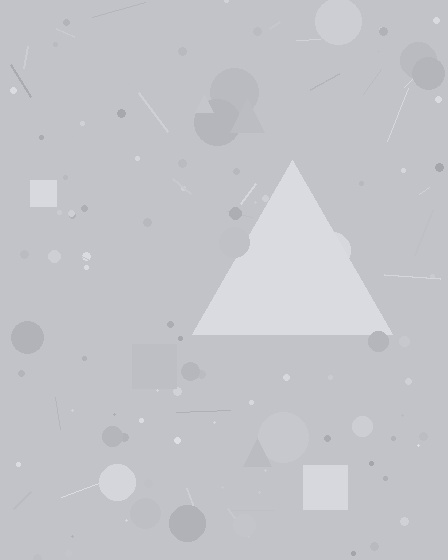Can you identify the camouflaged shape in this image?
The camouflaged shape is a triangle.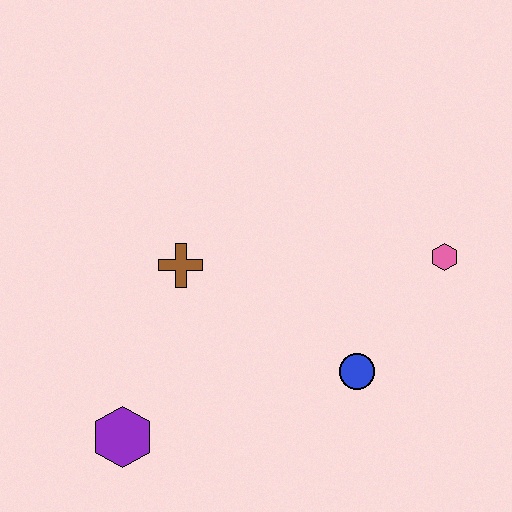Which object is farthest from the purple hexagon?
The pink hexagon is farthest from the purple hexagon.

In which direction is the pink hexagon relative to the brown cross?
The pink hexagon is to the right of the brown cross.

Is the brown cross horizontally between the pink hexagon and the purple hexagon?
Yes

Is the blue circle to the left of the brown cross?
No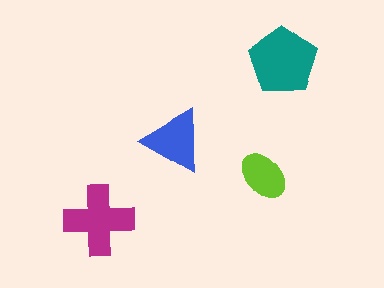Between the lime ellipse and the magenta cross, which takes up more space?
The magenta cross.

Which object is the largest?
The teal pentagon.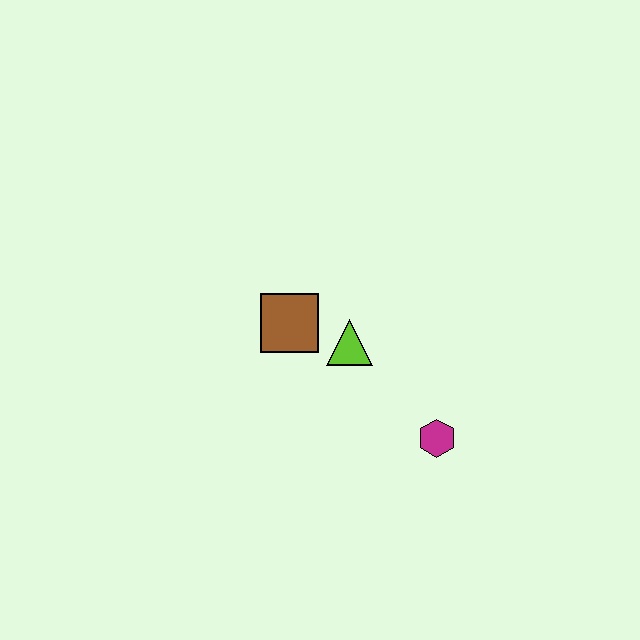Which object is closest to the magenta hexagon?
The lime triangle is closest to the magenta hexagon.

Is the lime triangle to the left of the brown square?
No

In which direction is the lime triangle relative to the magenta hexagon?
The lime triangle is above the magenta hexagon.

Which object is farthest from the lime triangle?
The magenta hexagon is farthest from the lime triangle.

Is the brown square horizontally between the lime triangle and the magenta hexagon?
No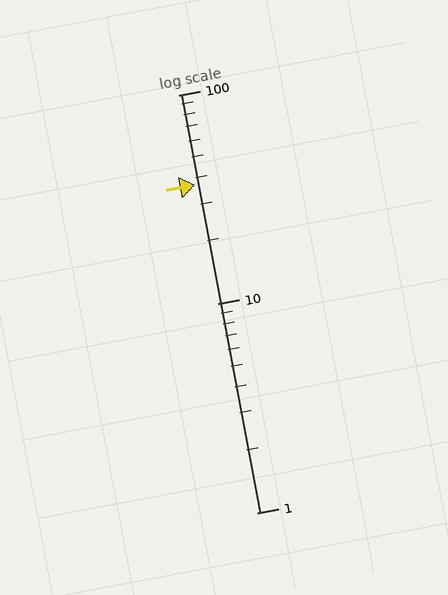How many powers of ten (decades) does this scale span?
The scale spans 2 decades, from 1 to 100.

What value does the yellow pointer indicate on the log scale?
The pointer indicates approximately 37.